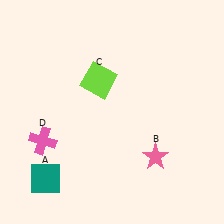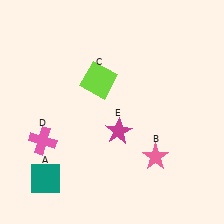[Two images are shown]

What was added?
A magenta star (E) was added in Image 2.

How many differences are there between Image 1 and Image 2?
There is 1 difference between the two images.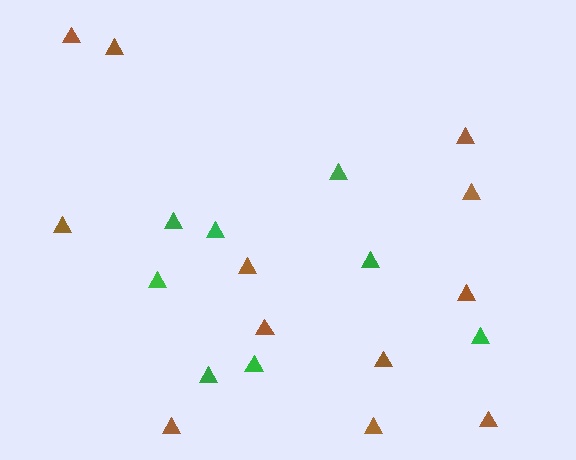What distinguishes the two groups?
There are 2 groups: one group of brown triangles (12) and one group of green triangles (8).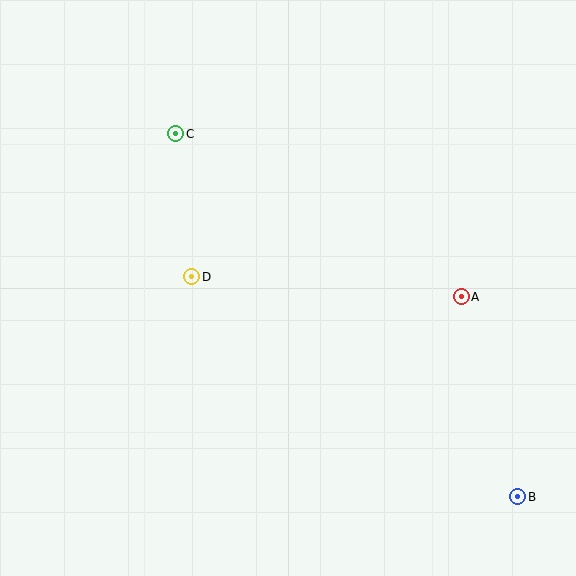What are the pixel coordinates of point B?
Point B is at (517, 497).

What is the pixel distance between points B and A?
The distance between B and A is 208 pixels.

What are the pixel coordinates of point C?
Point C is at (176, 134).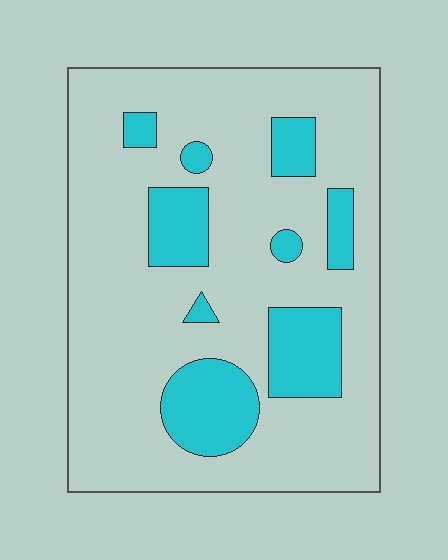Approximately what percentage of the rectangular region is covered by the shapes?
Approximately 20%.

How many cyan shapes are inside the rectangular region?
9.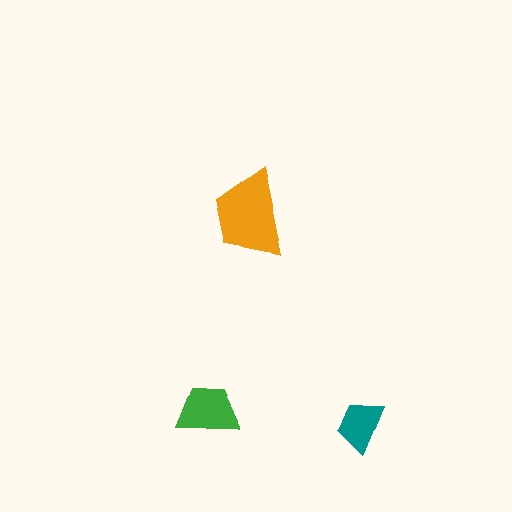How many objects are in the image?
There are 3 objects in the image.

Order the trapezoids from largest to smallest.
the orange one, the green one, the teal one.